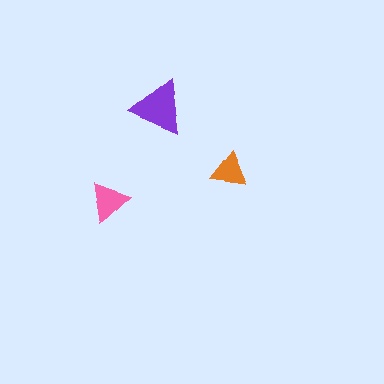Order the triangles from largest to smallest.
the purple one, the pink one, the orange one.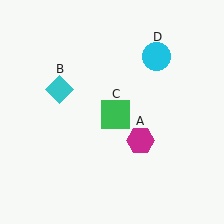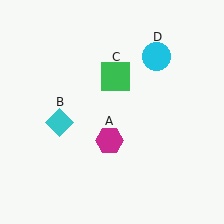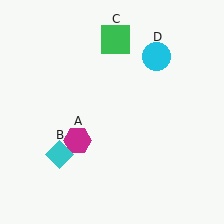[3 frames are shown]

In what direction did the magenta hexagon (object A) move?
The magenta hexagon (object A) moved left.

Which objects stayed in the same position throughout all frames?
Cyan circle (object D) remained stationary.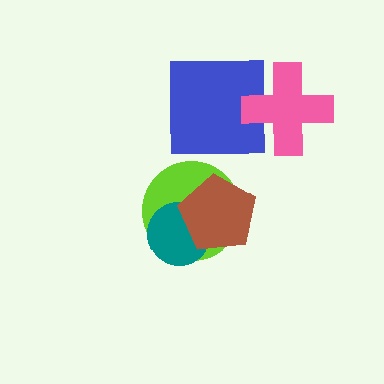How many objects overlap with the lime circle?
2 objects overlap with the lime circle.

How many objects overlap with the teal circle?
2 objects overlap with the teal circle.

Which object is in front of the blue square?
The pink cross is in front of the blue square.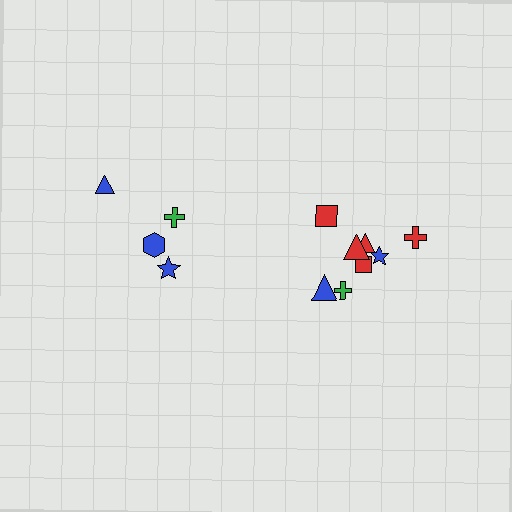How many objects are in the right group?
There are 8 objects.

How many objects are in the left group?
There are 4 objects.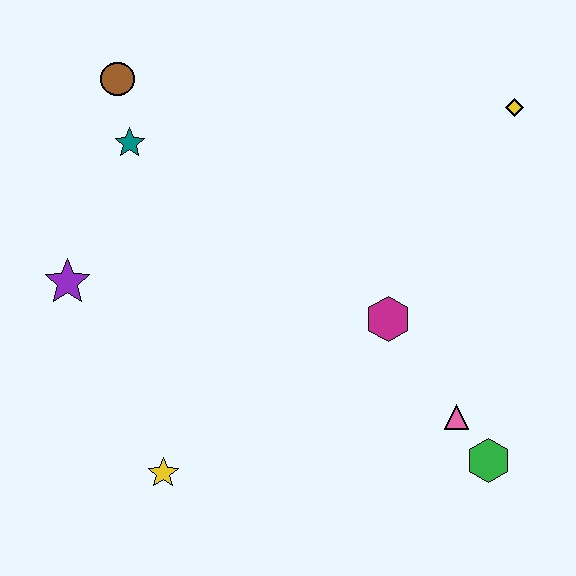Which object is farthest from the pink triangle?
The brown circle is farthest from the pink triangle.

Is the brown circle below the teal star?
No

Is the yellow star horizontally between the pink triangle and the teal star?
Yes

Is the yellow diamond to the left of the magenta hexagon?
No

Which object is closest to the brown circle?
The teal star is closest to the brown circle.